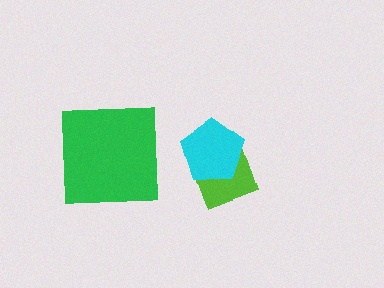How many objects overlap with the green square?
0 objects overlap with the green square.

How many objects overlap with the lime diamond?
1 object overlaps with the lime diamond.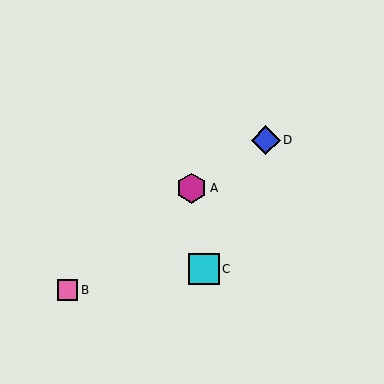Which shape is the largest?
The cyan square (labeled C) is the largest.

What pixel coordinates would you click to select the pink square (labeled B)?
Click at (67, 290) to select the pink square B.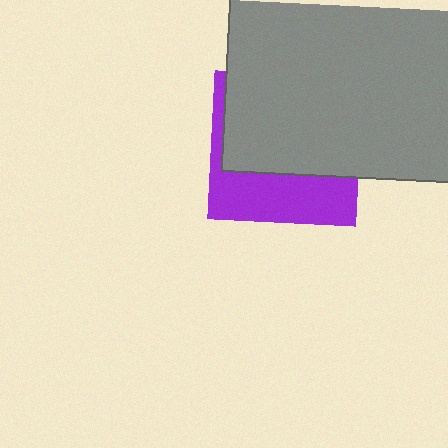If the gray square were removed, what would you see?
You would see the complete purple square.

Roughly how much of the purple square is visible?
A small part of it is visible (roughly 37%).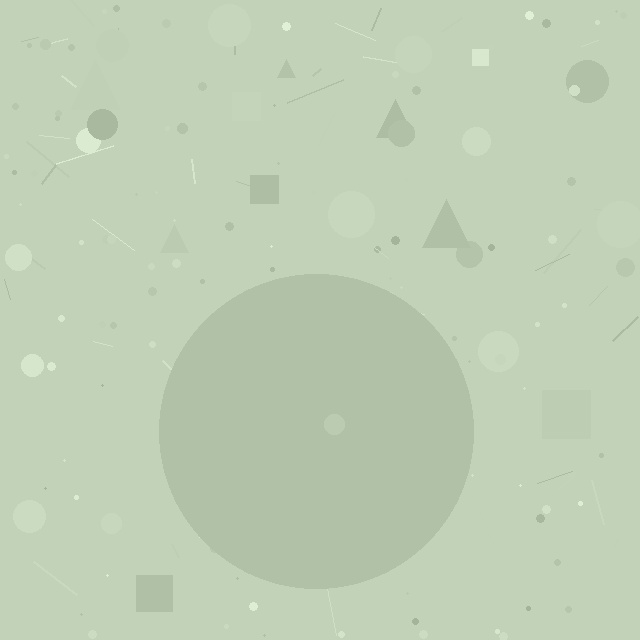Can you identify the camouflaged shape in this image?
The camouflaged shape is a circle.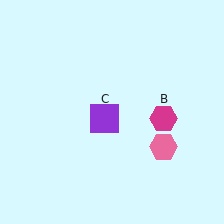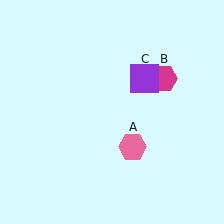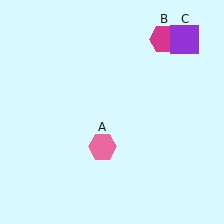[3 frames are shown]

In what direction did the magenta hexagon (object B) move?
The magenta hexagon (object B) moved up.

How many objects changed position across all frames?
3 objects changed position: pink hexagon (object A), magenta hexagon (object B), purple square (object C).